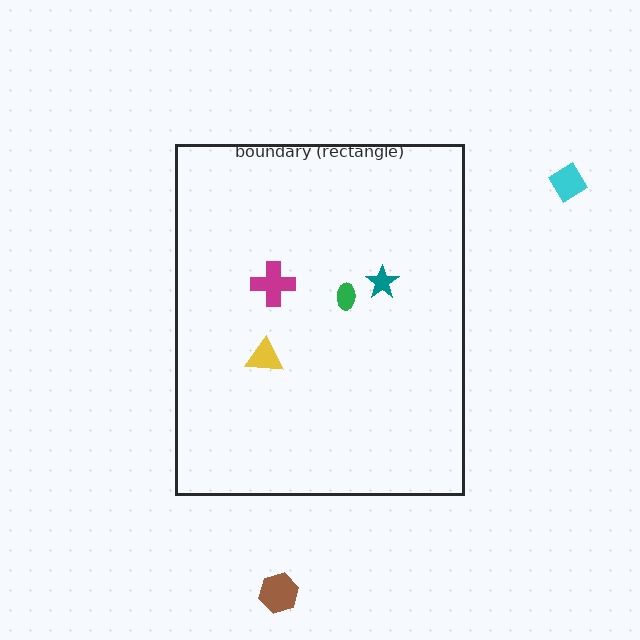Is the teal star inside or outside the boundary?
Inside.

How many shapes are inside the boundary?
4 inside, 2 outside.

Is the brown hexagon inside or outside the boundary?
Outside.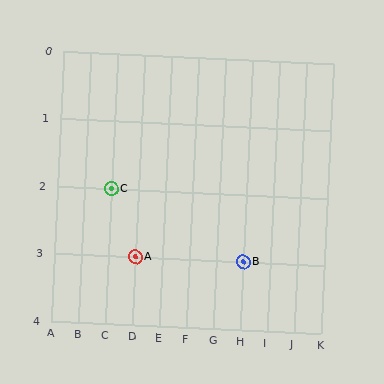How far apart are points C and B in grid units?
Points C and B are 5 columns and 1 row apart (about 5.1 grid units diagonally).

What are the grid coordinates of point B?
Point B is at grid coordinates (H, 3).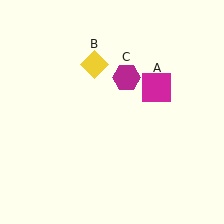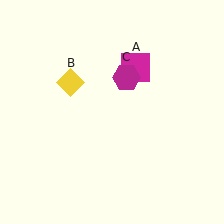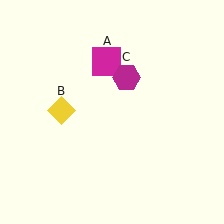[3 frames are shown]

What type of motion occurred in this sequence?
The magenta square (object A), yellow diamond (object B) rotated counterclockwise around the center of the scene.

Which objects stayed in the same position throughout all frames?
Magenta hexagon (object C) remained stationary.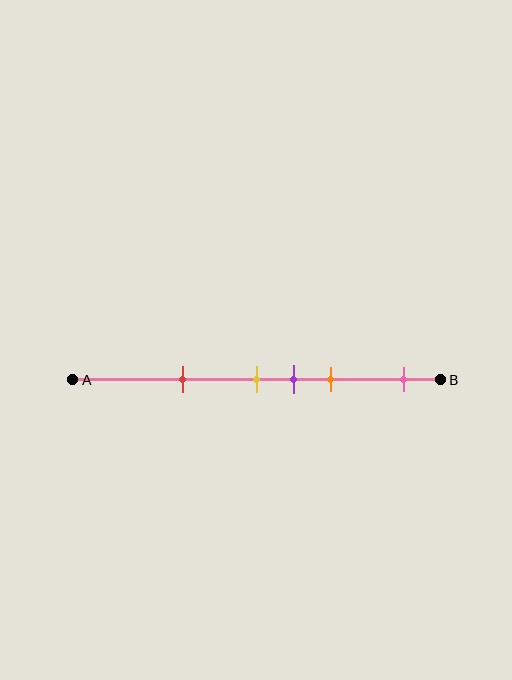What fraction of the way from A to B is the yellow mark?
The yellow mark is approximately 50% (0.5) of the way from A to B.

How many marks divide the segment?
There are 5 marks dividing the segment.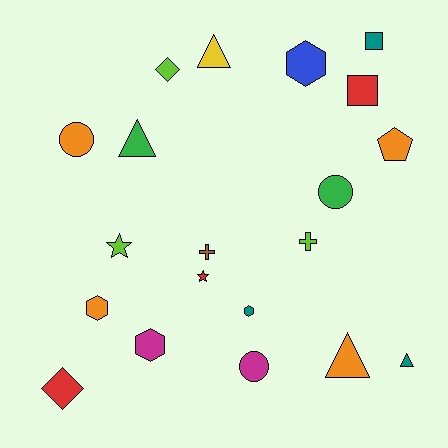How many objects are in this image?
There are 20 objects.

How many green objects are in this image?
There are 2 green objects.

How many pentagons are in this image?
There is 1 pentagon.